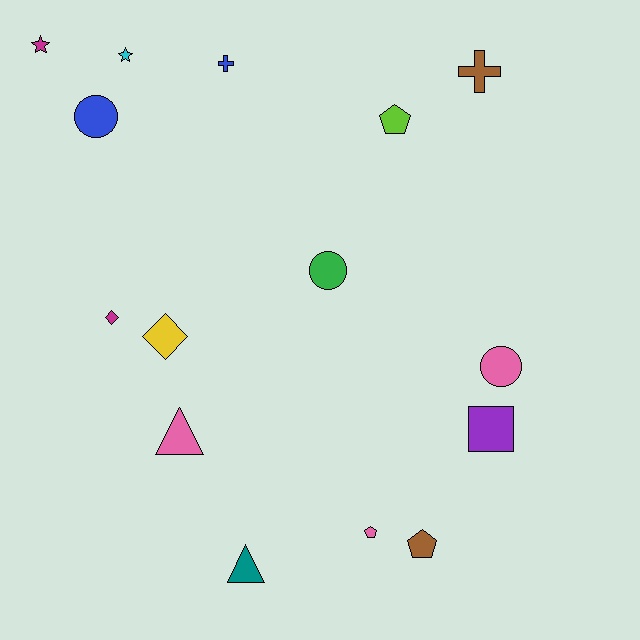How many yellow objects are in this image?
There is 1 yellow object.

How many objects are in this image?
There are 15 objects.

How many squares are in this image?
There is 1 square.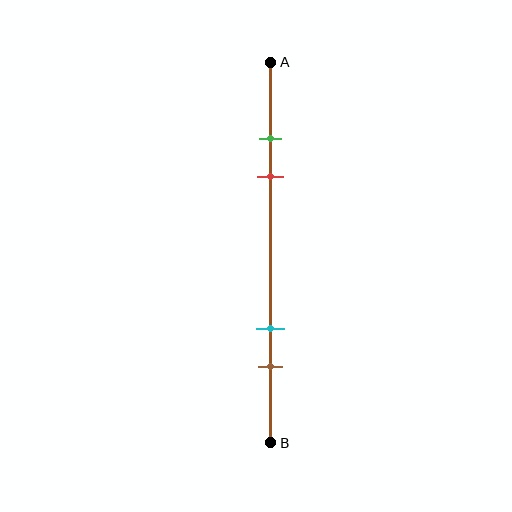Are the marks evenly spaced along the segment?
No, the marks are not evenly spaced.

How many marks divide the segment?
There are 4 marks dividing the segment.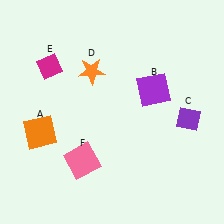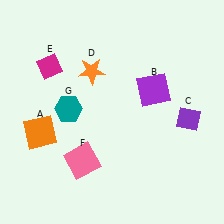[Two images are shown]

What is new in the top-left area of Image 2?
A teal hexagon (G) was added in the top-left area of Image 2.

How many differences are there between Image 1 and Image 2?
There is 1 difference between the two images.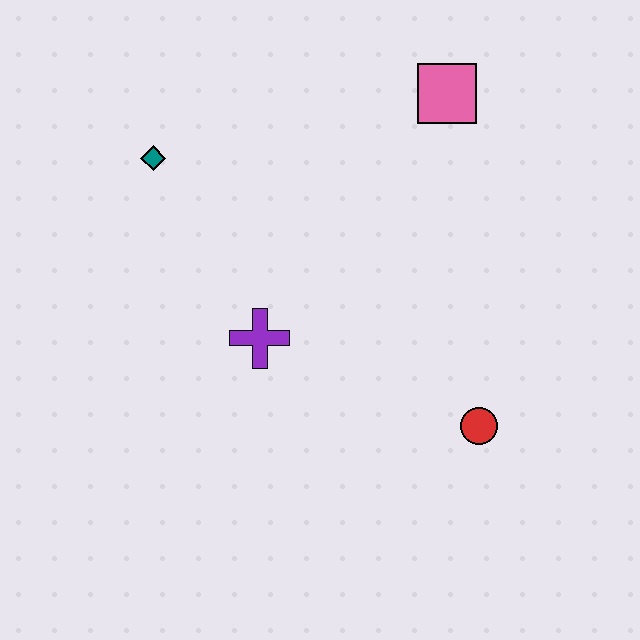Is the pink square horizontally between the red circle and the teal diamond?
Yes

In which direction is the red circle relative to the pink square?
The red circle is below the pink square.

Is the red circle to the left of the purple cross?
No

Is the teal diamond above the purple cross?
Yes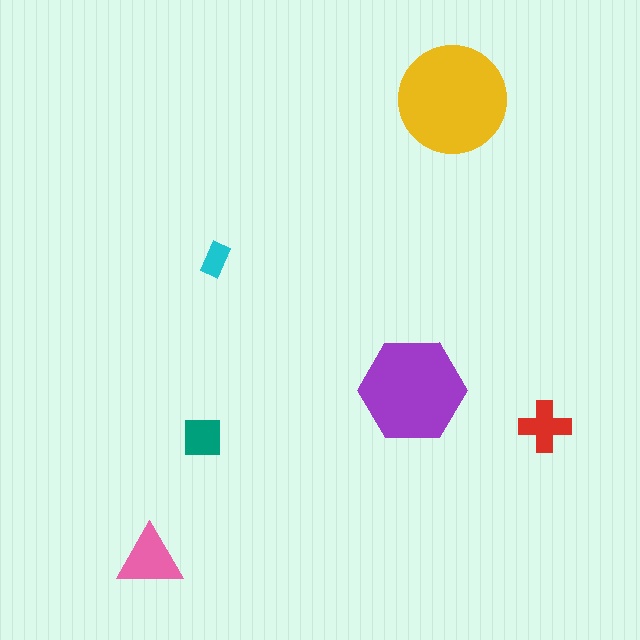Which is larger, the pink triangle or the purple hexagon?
The purple hexagon.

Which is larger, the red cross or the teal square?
The red cross.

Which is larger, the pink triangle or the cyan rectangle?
The pink triangle.